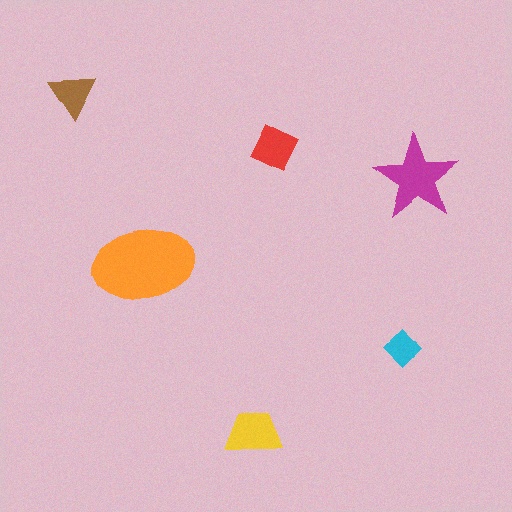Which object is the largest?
The orange ellipse.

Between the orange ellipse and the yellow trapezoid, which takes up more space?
The orange ellipse.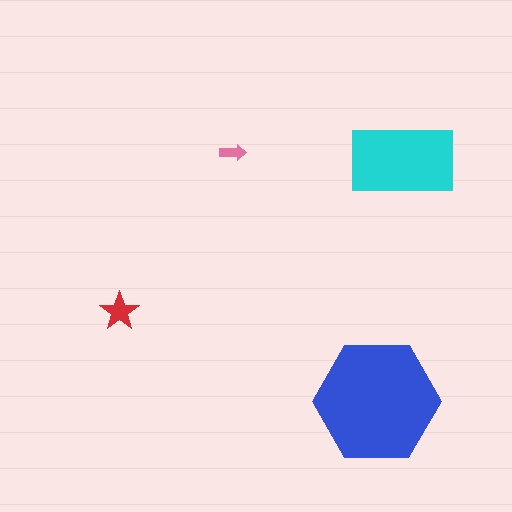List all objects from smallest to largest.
The pink arrow, the red star, the cyan rectangle, the blue hexagon.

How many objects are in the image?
There are 4 objects in the image.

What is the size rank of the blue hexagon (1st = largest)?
1st.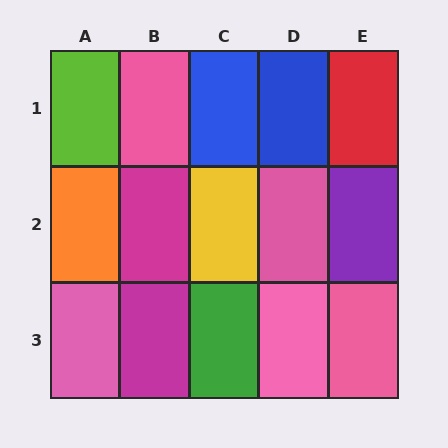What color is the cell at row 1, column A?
Lime.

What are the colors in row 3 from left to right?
Pink, magenta, green, pink, pink.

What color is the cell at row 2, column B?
Magenta.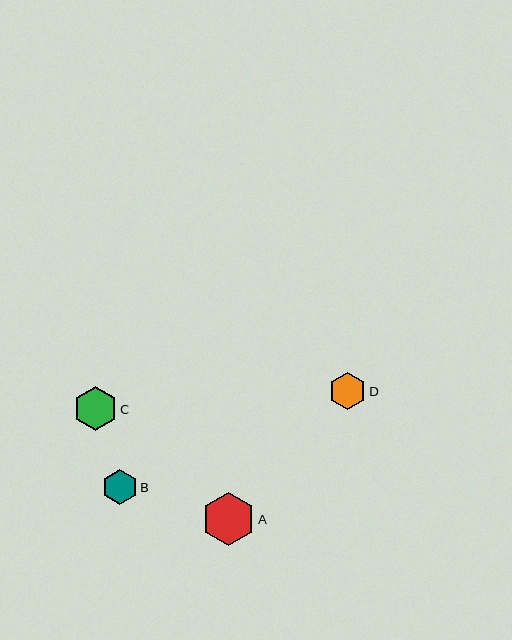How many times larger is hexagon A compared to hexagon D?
Hexagon A is approximately 1.4 times the size of hexagon D.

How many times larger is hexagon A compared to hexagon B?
Hexagon A is approximately 1.5 times the size of hexagon B.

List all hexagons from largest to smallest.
From largest to smallest: A, C, D, B.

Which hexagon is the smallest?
Hexagon B is the smallest with a size of approximately 35 pixels.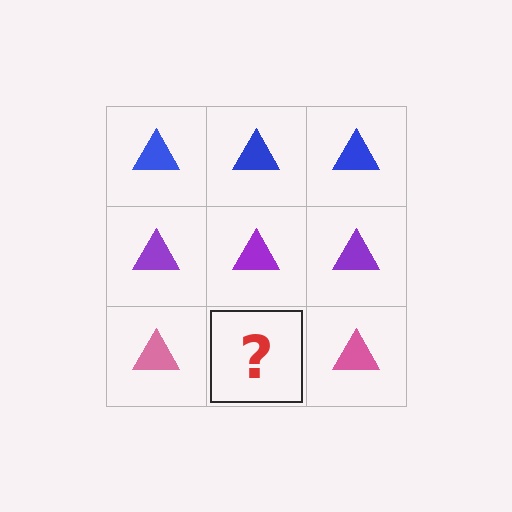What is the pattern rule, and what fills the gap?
The rule is that each row has a consistent color. The gap should be filled with a pink triangle.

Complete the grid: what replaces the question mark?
The question mark should be replaced with a pink triangle.